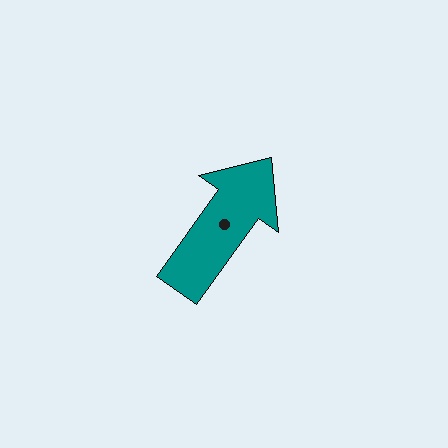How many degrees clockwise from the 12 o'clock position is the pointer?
Approximately 36 degrees.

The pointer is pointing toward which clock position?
Roughly 1 o'clock.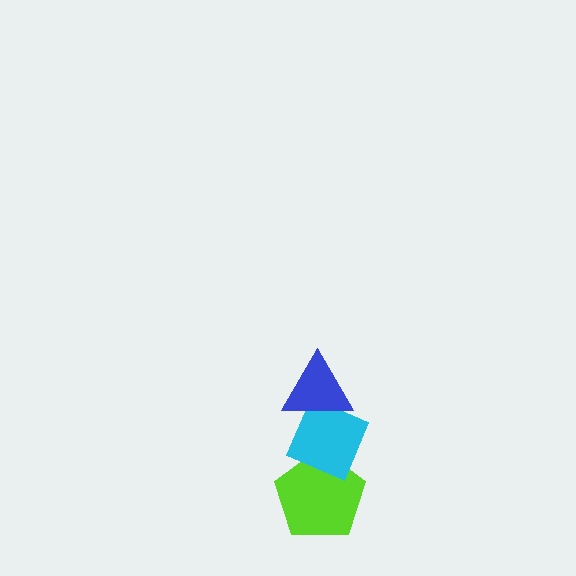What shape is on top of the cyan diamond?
The blue triangle is on top of the cyan diamond.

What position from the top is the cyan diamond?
The cyan diamond is 2nd from the top.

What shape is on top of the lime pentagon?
The cyan diamond is on top of the lime pentagon.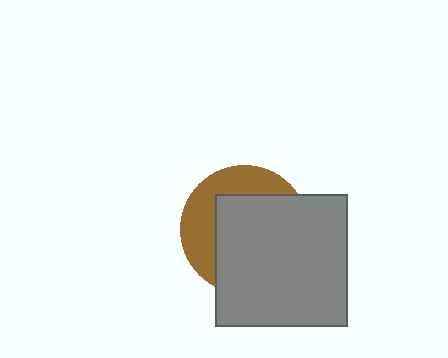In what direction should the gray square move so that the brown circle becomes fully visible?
The gray square should move toward the lower-right. That is the shortest direction to clear the overlap and leave the brown circle fully visible.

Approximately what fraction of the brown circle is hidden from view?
Roughly 64% of the brown circle is hidden behind the gray square.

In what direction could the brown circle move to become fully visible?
The brown circle could move toward the upper-left. That would shift it out from behind the gray square entirely.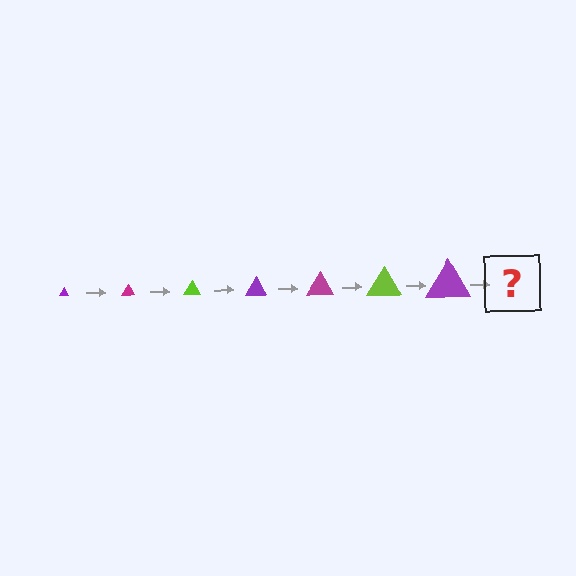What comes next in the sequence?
The next element should be a magenta triangle, larger than the previous one.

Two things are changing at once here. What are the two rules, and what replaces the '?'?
The two rules are that the triangle grows larger each step and the color cycles through purple, magenta, and lime. The '?' should be a magenta triangle, larger than the previous one.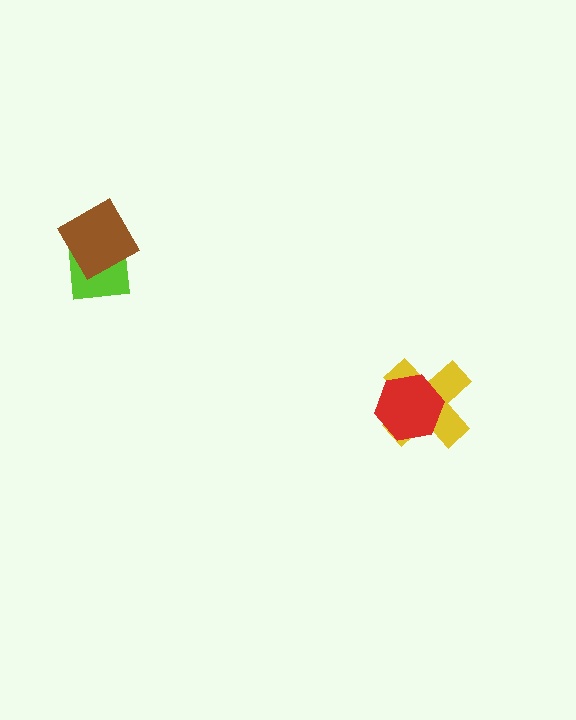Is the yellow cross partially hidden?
Yes, it is partially covered by another shape.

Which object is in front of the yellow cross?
The red hexagon is in front of the yellow cross.